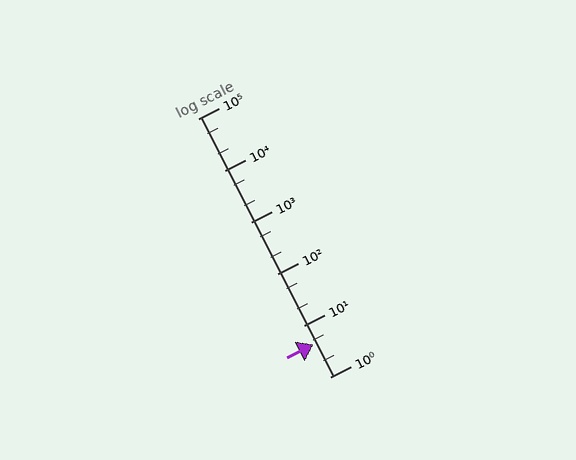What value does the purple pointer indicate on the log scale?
The pointer indicates approximately 4.3.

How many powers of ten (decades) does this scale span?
The scale spans 5 decades, from 1 to 100000.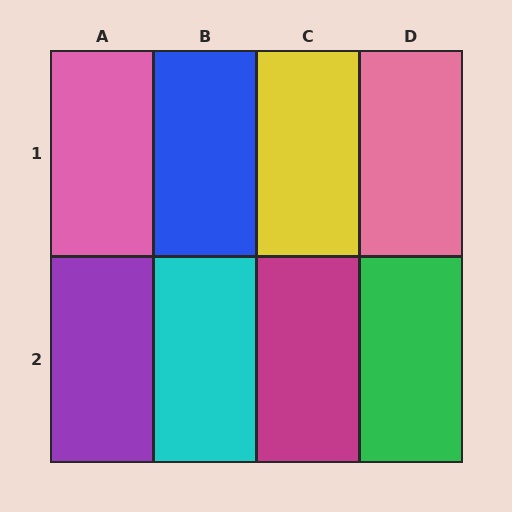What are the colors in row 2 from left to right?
Purple, cyan, magenta, green.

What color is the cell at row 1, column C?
Yellow.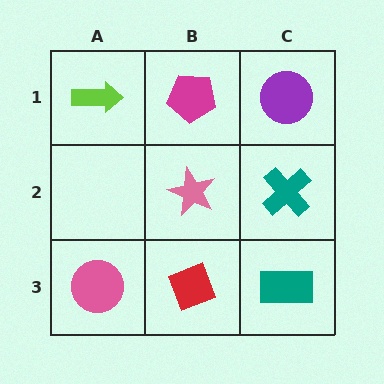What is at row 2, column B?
A pink star.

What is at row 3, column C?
A teal rectangle.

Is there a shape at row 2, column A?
No, that cell is empty.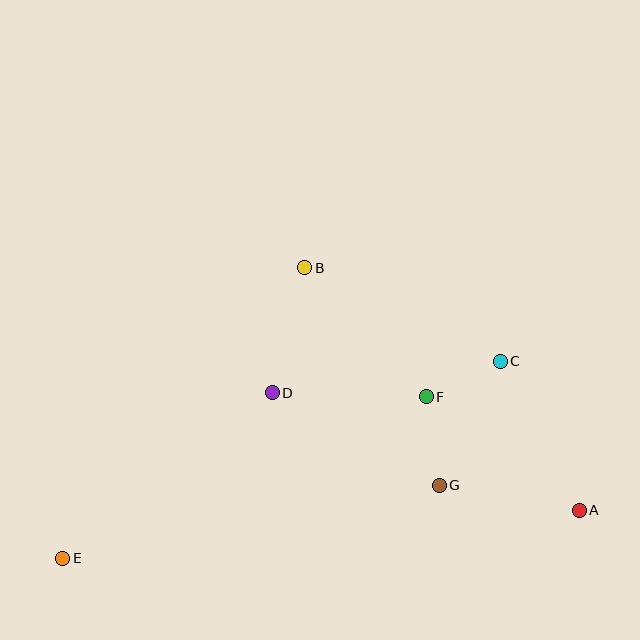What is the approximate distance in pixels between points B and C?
The distance between B and C is approximately 217 pixels.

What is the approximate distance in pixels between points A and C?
The distance between A and C is approximately 169 pixels.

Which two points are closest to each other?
Points C and F are closest to each other.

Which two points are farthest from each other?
Points A and E are farthest from each other.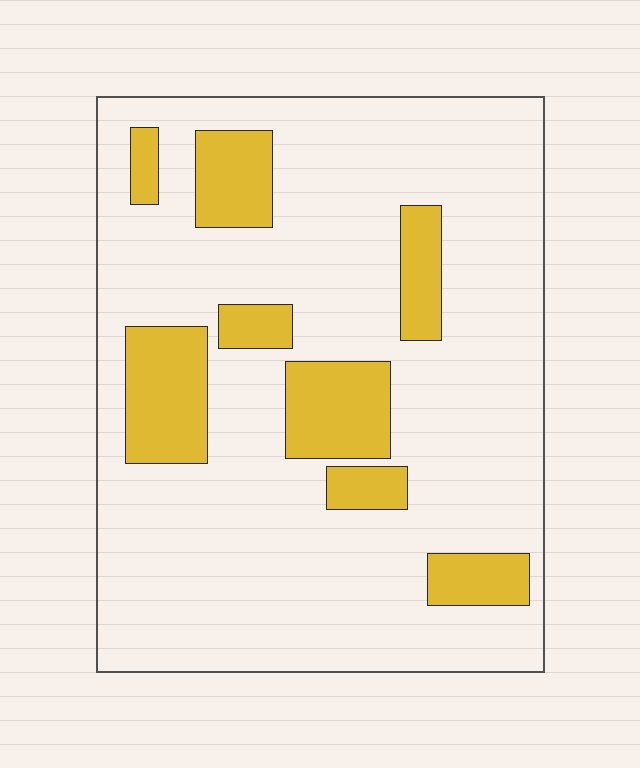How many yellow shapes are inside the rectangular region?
8.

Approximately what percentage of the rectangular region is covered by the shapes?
Approximately 20%.